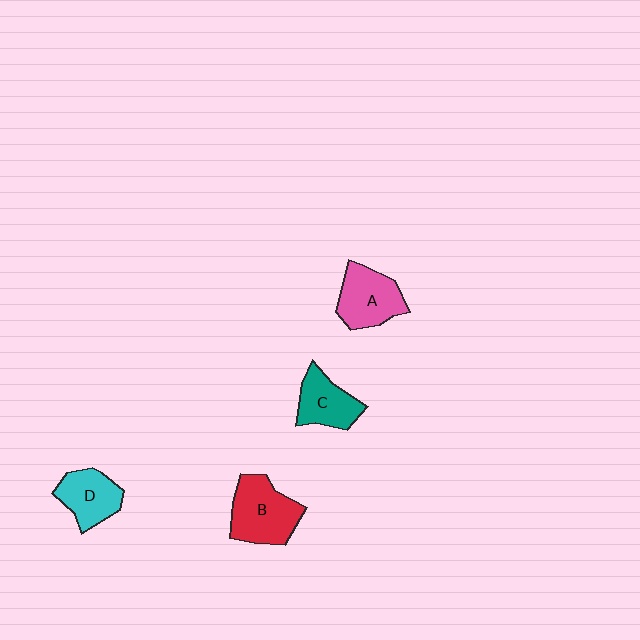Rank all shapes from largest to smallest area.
From largest to smallest: B (red), A (pink), D (cyan), C (teal).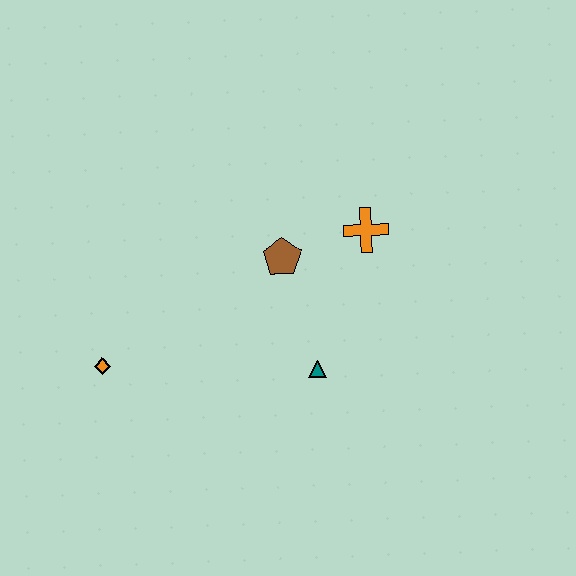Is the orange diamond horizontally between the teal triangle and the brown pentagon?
No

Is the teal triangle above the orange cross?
No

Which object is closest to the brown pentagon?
The orange cross is closest to the brown pentagon.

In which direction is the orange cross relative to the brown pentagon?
The orange cross is to the right of the brown pentagon.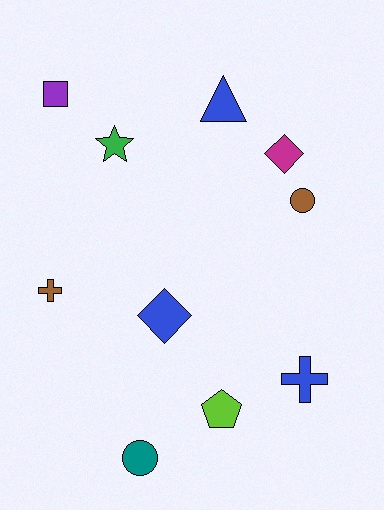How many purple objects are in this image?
There is 1 purple object.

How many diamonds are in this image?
There are 2 diamonds.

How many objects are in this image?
There are 10 objects.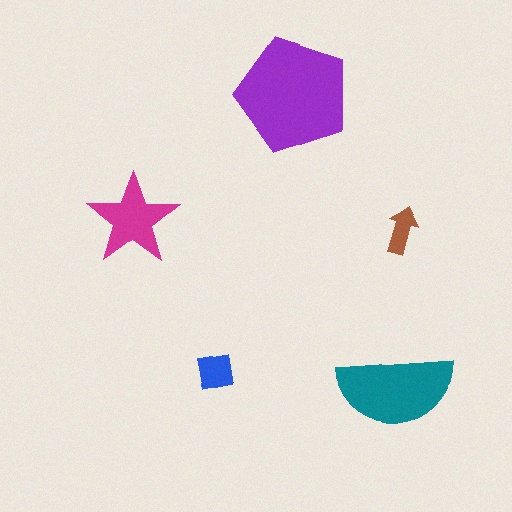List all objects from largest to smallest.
The purple pentagon, the teal semicircle, the magenta star, the blue square, the brown arrow.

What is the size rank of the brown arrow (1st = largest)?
5th.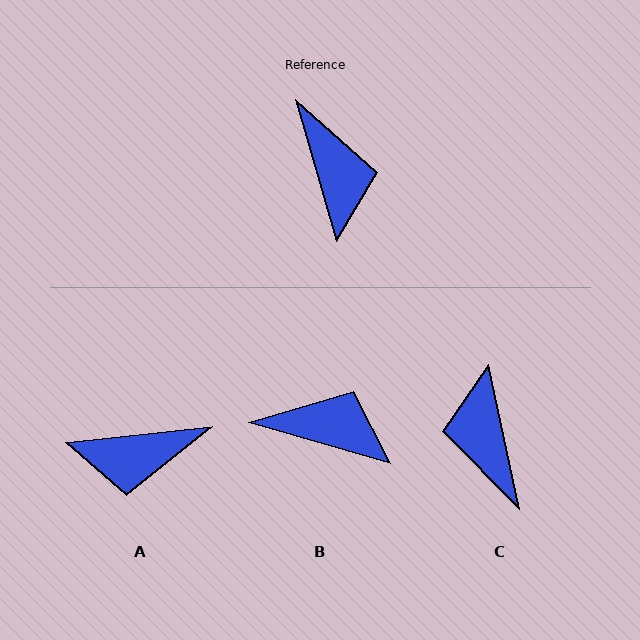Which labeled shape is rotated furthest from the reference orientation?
C, about 176 degrees away.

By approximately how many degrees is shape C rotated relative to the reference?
Approximately 176 degrees counter-clockwise.